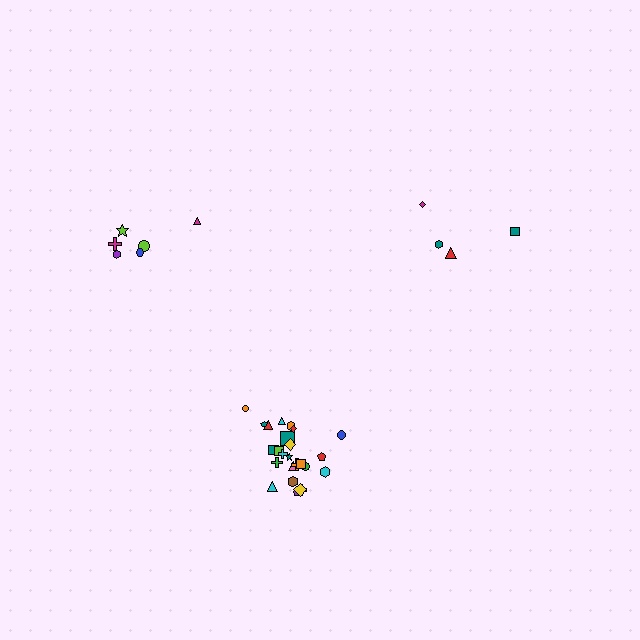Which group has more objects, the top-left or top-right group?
The top-left group.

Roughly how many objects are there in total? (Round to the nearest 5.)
Roughly 35 objects in total.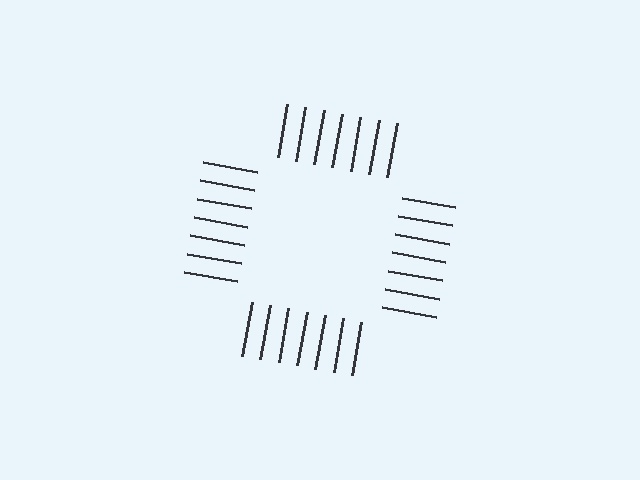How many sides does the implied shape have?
4 sides — the line-ends trace a square.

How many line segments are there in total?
28 — 7 along each of the 4 edges.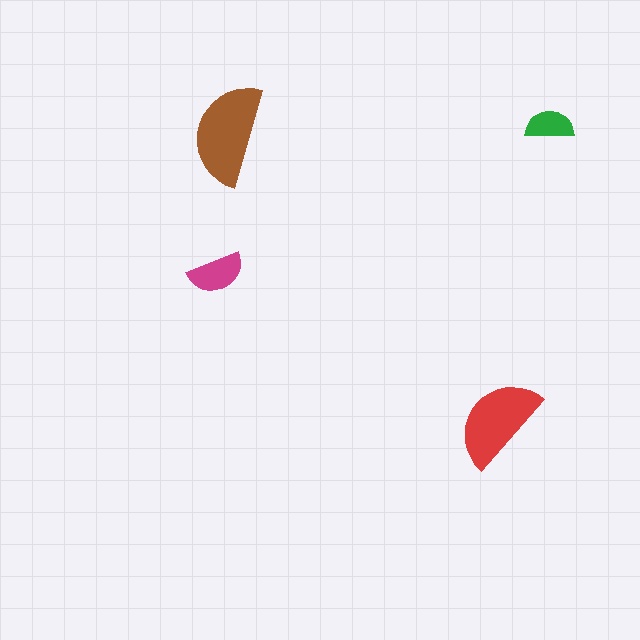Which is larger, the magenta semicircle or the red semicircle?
The red one.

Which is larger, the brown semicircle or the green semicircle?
The brown one.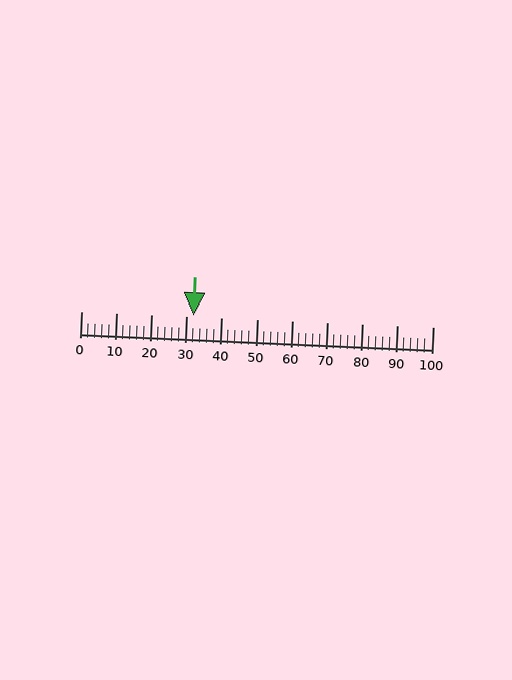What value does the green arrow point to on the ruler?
The green arrow points to approximately 32.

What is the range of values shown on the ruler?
The ruler shows values from 0 to 100.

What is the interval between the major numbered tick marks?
The major tick marks are spaced 10 units apart.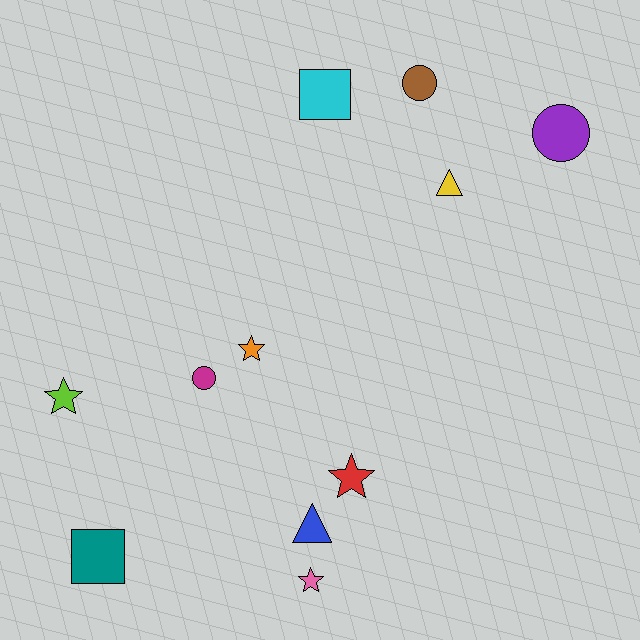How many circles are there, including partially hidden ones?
There are 3 circles.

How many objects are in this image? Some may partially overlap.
There are 11 objects.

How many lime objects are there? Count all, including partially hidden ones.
There is 1 lime object.